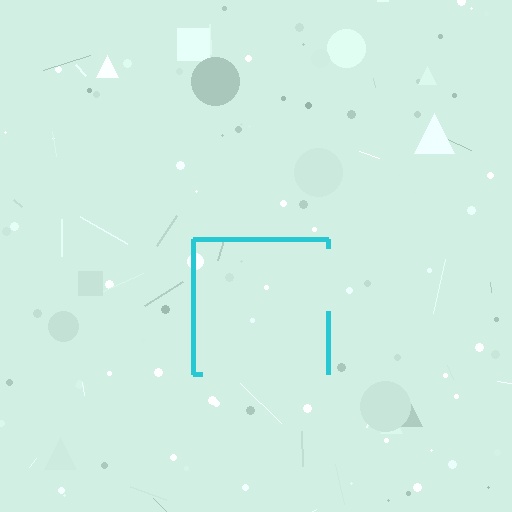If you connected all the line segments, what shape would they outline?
They would outline a square.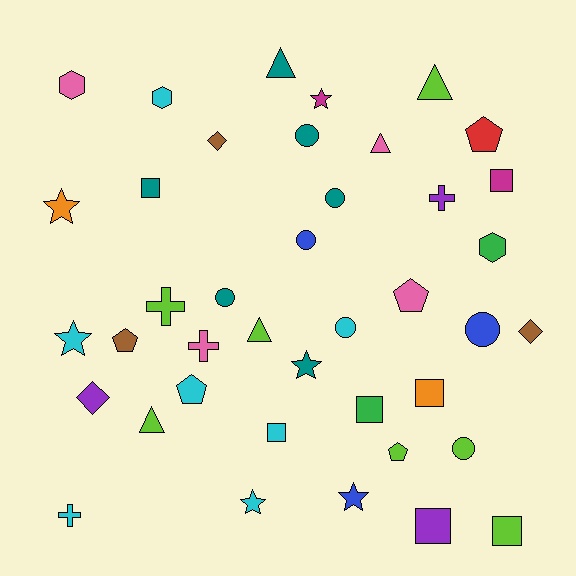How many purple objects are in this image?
There are 3 purple objects.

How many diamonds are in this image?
There are 3 diamonds.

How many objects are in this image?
There are 40 objects.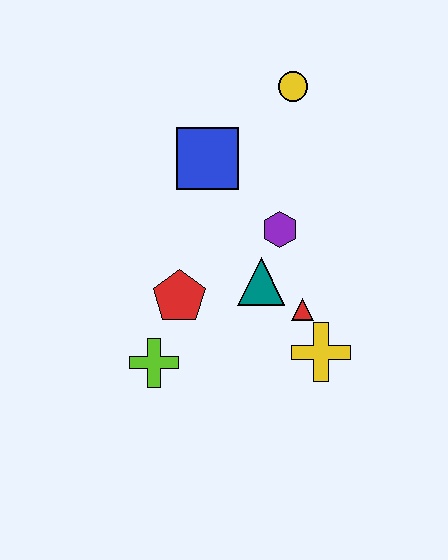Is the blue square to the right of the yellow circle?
No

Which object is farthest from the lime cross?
The yellow circle is farthest from the lime cross.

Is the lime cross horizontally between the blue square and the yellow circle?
No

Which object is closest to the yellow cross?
The red triangle is closest to the yellow cross.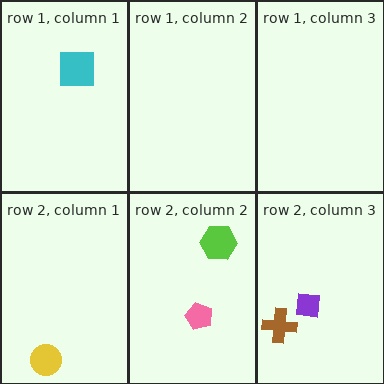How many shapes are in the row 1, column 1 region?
1.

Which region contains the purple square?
The row 2, column 3 region.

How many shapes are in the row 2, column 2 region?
2.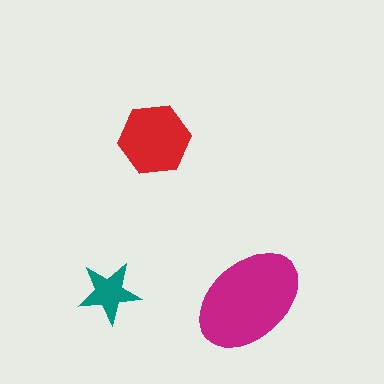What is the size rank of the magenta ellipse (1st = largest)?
1st.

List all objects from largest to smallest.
The magenta ellipse, the red hexagon, the teal star.